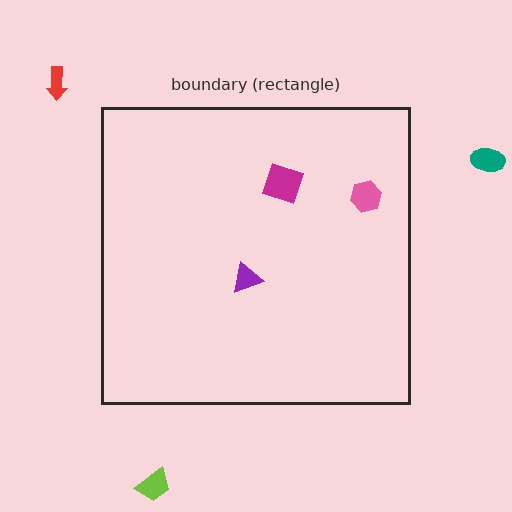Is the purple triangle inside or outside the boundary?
Inside.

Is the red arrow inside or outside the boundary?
Outside.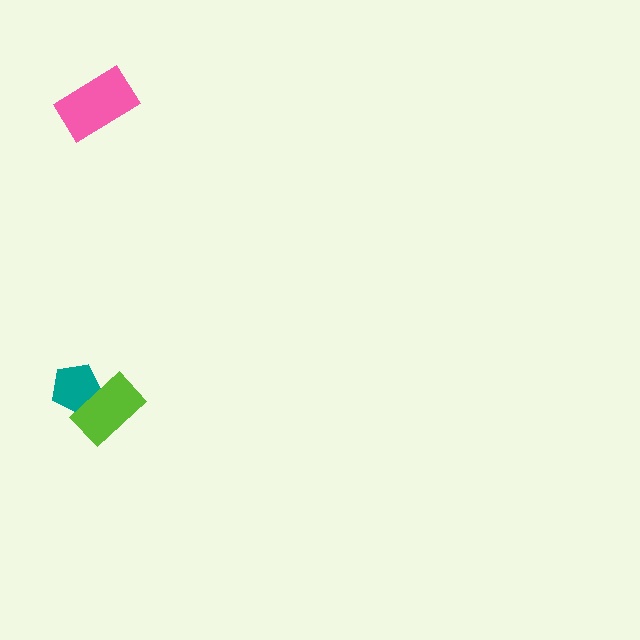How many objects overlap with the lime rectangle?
1 object overlaps with the lime rectangle.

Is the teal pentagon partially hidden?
Yes, it is partially covered by another shape.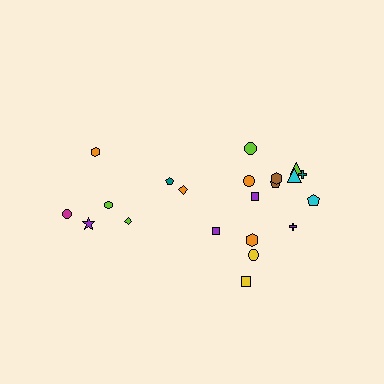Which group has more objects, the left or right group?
The right group.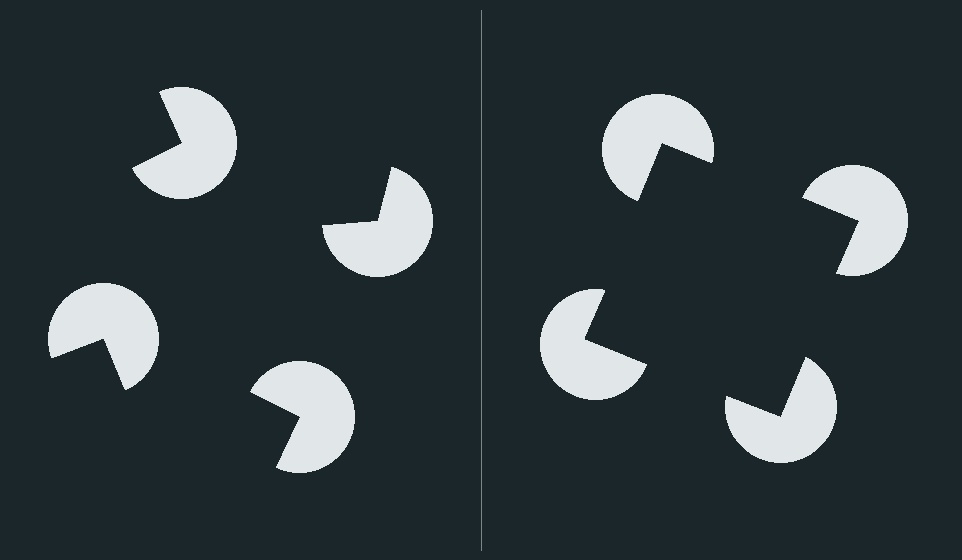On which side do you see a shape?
An illusory square appears on the right side. On the left side the wedge cuts are rotated, so no coherent shape forms.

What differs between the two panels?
The pac-man discs are positioned identically on both sides; only the wedge orientations differ. On the right they align to a square; on the left they are misaligned.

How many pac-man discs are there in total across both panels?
8 — 4 on each side.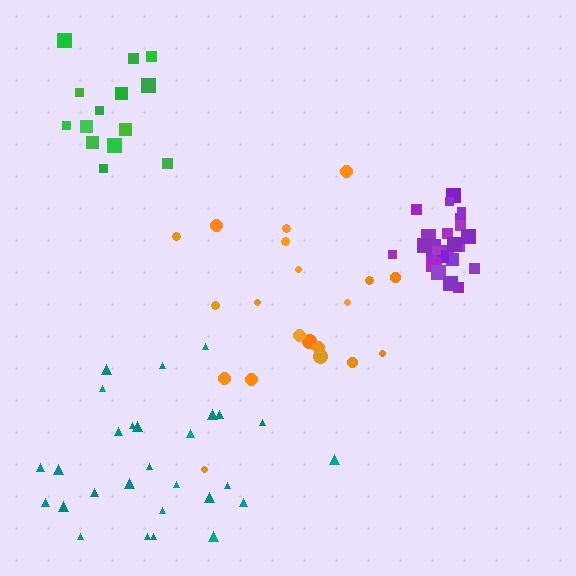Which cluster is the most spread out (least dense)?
Orange.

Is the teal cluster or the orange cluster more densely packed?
Teal.